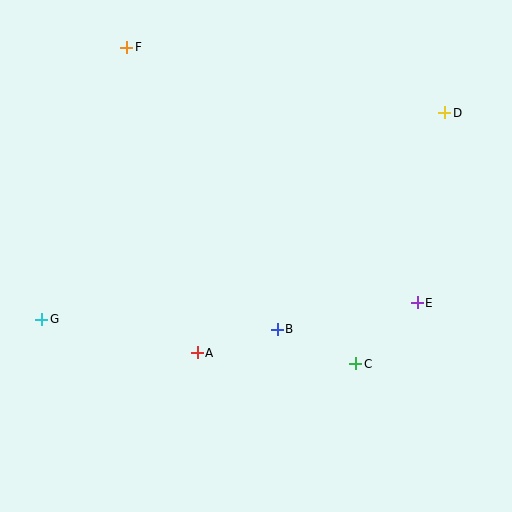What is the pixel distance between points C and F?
The distance between C and F is 391 pixels.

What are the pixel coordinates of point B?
Point B is at (277, 329).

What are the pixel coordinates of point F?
Point F is at (127, 47).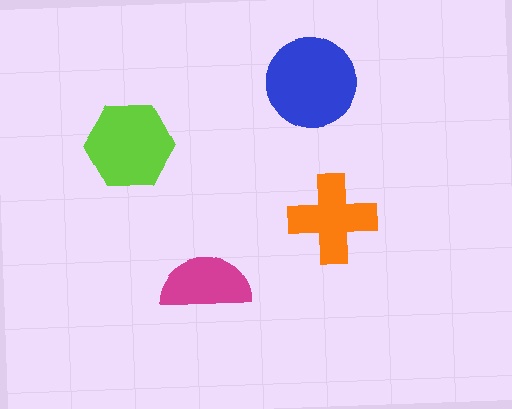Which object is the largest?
The blue circle.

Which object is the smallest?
The magenta semicircle.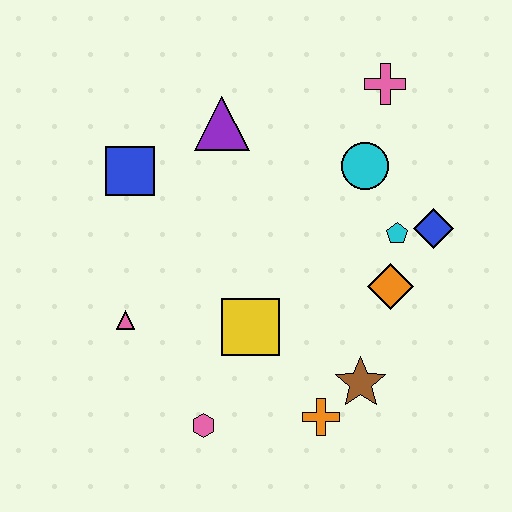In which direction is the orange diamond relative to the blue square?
The orange diamond is to the right of the blue square.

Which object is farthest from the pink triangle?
The pink cross is farthest from the pink triangle.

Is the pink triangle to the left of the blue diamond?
Yes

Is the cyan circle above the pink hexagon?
Yes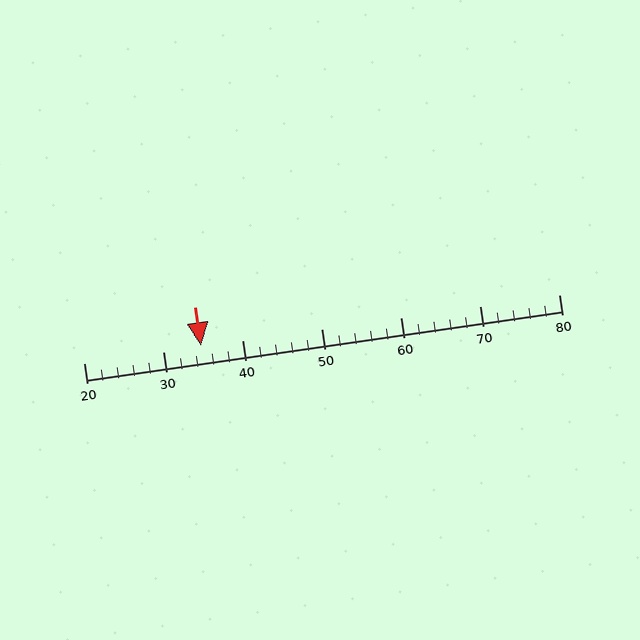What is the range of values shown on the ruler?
The ruler shows values from 20 to 80.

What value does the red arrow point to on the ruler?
The red arrow points to approximately 35.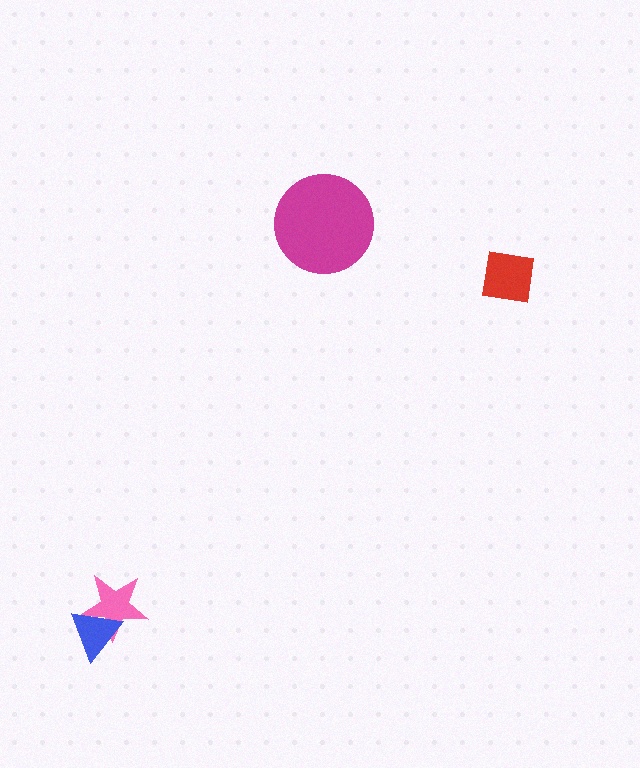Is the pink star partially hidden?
Yes, it is partially covered by another shape.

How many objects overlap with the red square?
0 objects overlap with the red square.